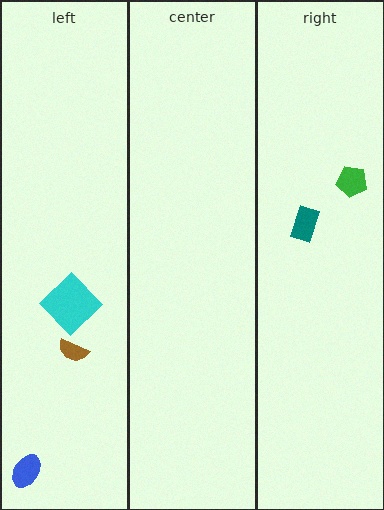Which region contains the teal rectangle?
The right region.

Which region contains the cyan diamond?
The left region.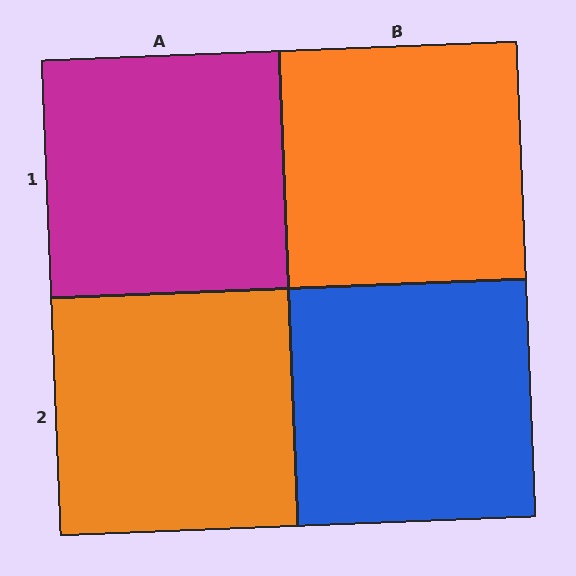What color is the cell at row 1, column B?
Orange.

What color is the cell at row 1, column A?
Magenta.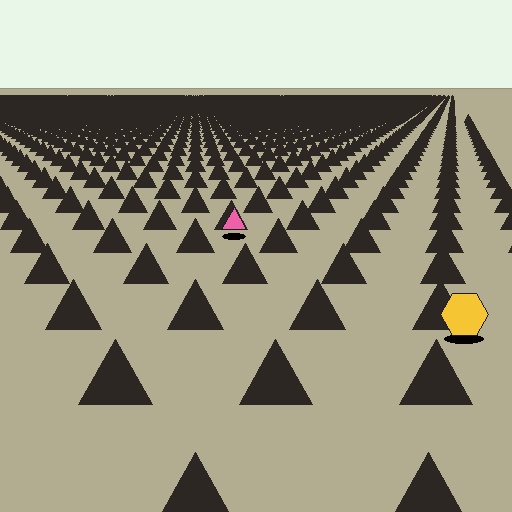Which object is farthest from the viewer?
The pink triangle is farthest from the viewer. It appears smaller and the ground texture around it is denser.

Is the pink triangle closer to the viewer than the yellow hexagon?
No. The yellow hexagon is closer — you can tell from the texture gradient: the ground texture is coarser near it.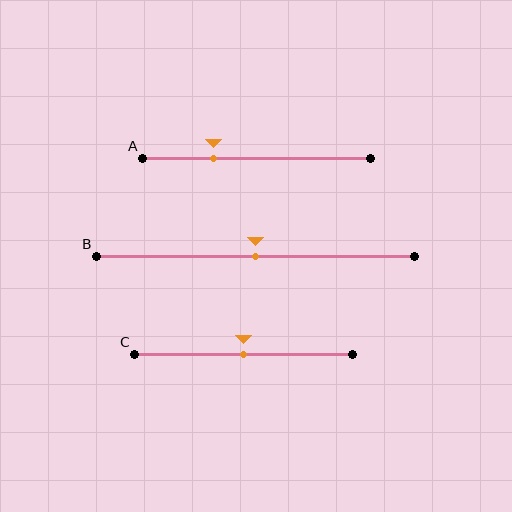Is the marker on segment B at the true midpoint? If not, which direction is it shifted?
Yes, the marker on segment B is at the true midpoint.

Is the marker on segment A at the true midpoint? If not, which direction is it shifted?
No, the marker on segment A is shifted to the left by about 19% of the segment length.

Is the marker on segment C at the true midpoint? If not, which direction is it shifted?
Yes, the marker on segment C is at the true midpoint.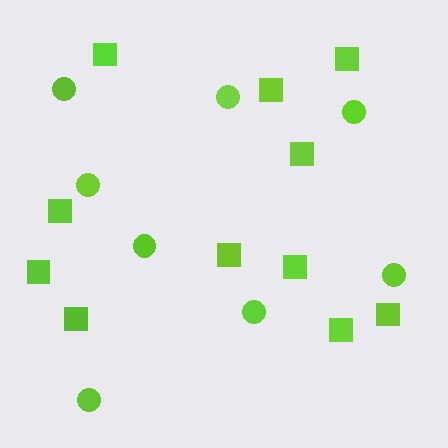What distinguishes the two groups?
There are 2 groups: one group of squares (11) and one group of circles (8).